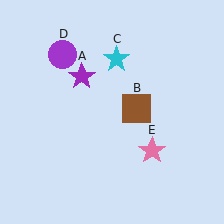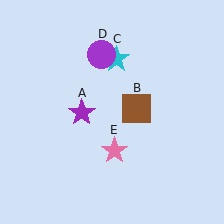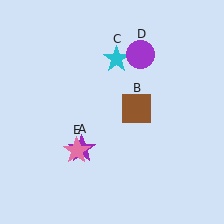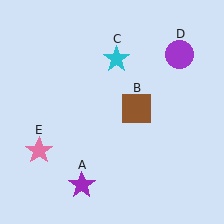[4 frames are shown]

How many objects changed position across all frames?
3 objects changed position: purple star (object A), purple circle (object D), pink star (object E).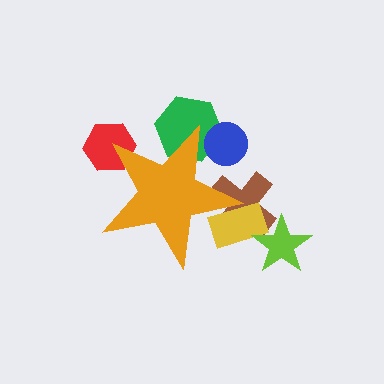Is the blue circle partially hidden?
Yes, the blue circle is partially hidden behind the orange star.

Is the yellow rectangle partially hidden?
Yes, the yellow rectangle is partially hidden behind the orange star.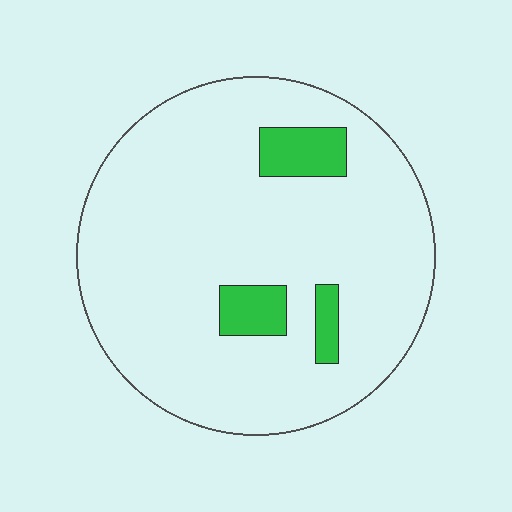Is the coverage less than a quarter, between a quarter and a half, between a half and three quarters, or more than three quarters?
Less than a quarter.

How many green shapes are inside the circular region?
3.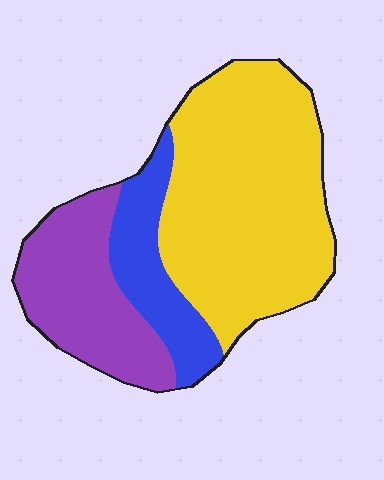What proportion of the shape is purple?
Purple covers around 25% of the shape.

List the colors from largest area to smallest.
From largest to smallest: yellow, purple, blue.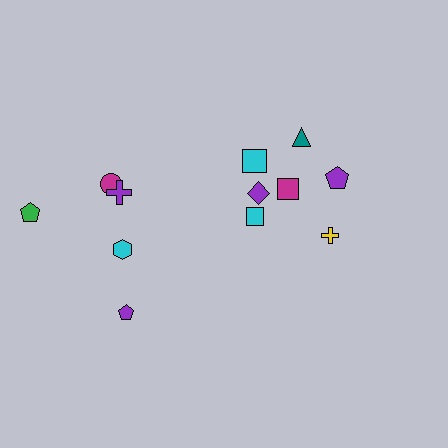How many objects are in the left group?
There are 5 objects.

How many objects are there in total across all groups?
There are 12 objects.